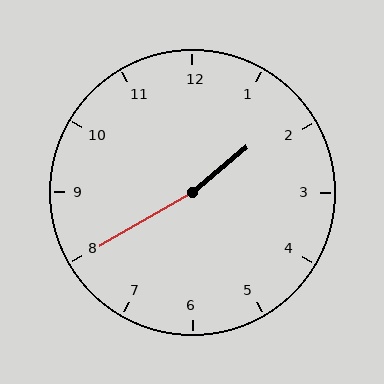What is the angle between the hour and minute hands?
Approximately 170 degrees.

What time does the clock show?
1:40.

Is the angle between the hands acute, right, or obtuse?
It is obtuse.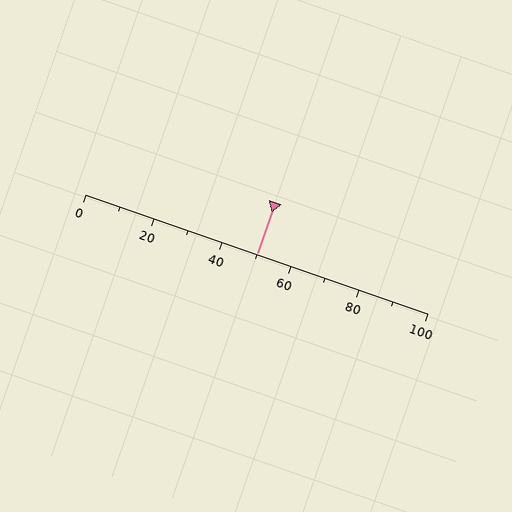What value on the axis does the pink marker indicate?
The marker indicates approximately 50.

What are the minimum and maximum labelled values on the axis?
The axis runs from 0 to 100.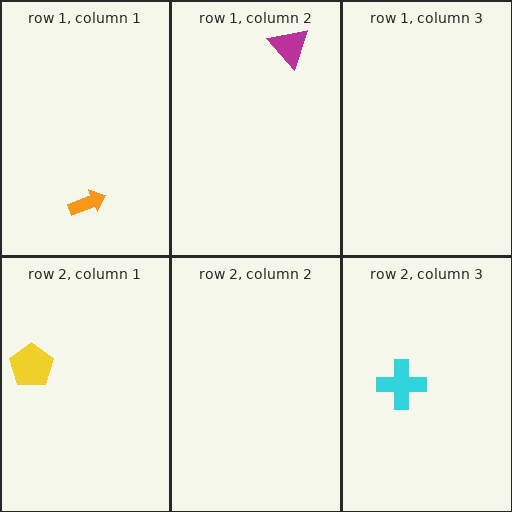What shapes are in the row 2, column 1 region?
The yellow pentagon.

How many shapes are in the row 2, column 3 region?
1.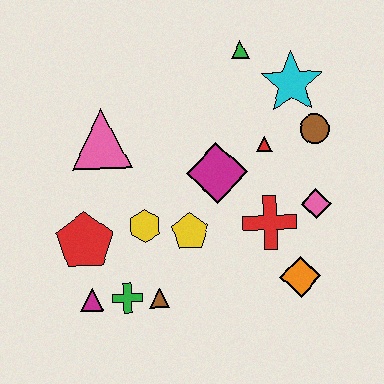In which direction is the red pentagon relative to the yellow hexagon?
The red pentagon is to the left of the yellow hexagon.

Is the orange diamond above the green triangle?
No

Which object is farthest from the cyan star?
The magenta triangle is farthest from the cyan star.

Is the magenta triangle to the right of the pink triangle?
No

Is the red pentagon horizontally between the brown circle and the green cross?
No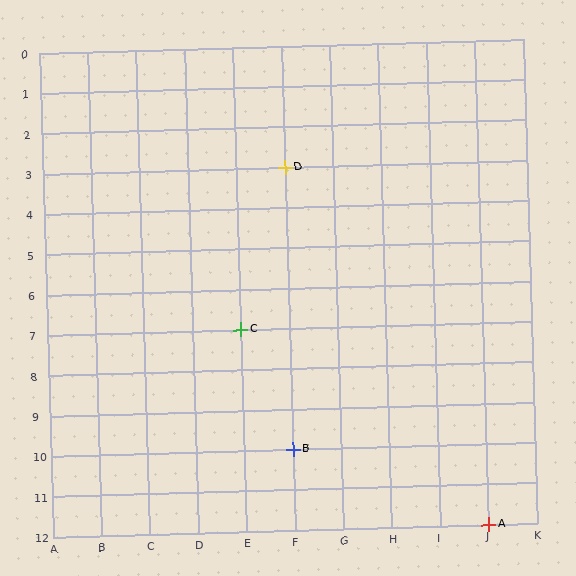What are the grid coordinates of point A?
Point A is at grid coordinates (J, 12).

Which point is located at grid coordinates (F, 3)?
Point D is at (F, 3).